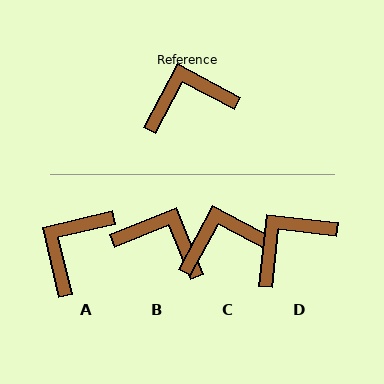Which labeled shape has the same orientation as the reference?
C.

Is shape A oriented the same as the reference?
No, it is off by about 41 degrees.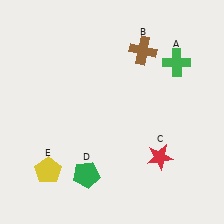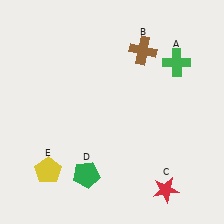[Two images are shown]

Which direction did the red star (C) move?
The red star (C) moved down.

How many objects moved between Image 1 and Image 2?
1 object moved between the two images.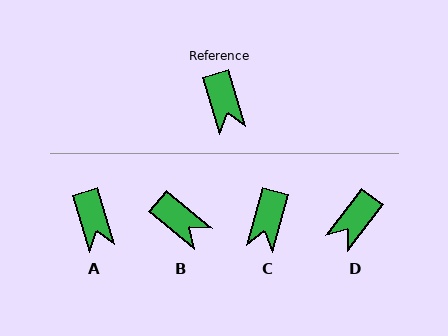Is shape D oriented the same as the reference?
No, it is off by about 53 degrees.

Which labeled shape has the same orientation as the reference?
A.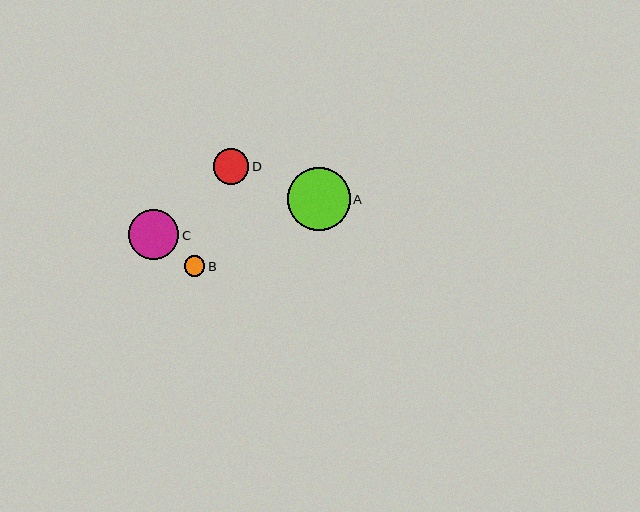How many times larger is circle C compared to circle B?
Circle C is approximately 2.4 times the size of circle B.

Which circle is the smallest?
Circle B is the smallest with a size of approximately 21 pixels.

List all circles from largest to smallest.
From largest to smallest: A, C, D, B.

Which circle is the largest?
Circle A is the largest with a size of approximately 62 pixels.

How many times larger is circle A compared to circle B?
Circle A is approximately 3.0 times the size of circle B.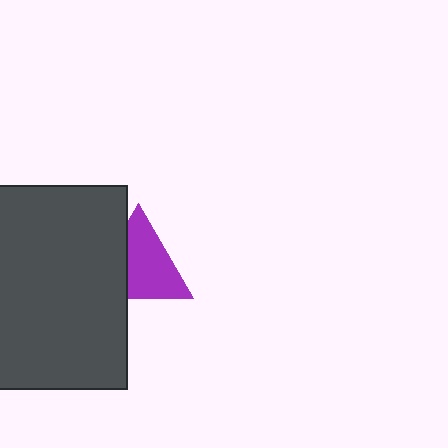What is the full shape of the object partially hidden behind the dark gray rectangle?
The partially hidden object is a purple triangle.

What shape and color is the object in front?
The object in front is a dark gray rectangle.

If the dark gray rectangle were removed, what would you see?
You would see the complete purple triangle.